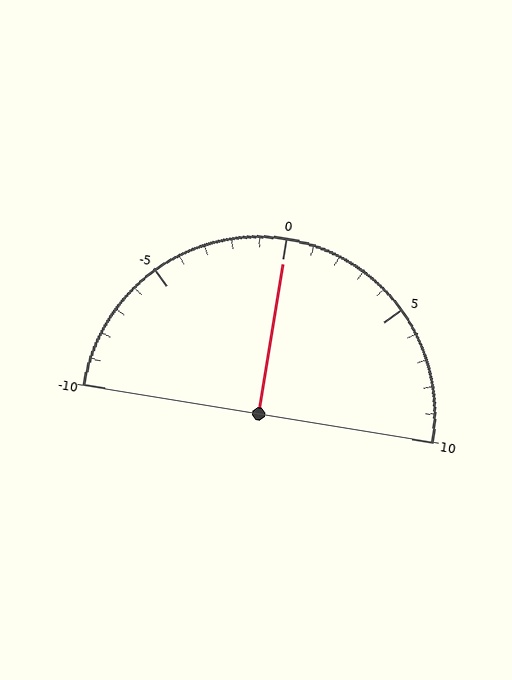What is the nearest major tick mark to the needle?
The nearest major tick mark is 0.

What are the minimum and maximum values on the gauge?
The gauge ranges from -10 to 10.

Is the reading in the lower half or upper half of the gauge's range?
The reading is in the upper half of the range (-10 to 10).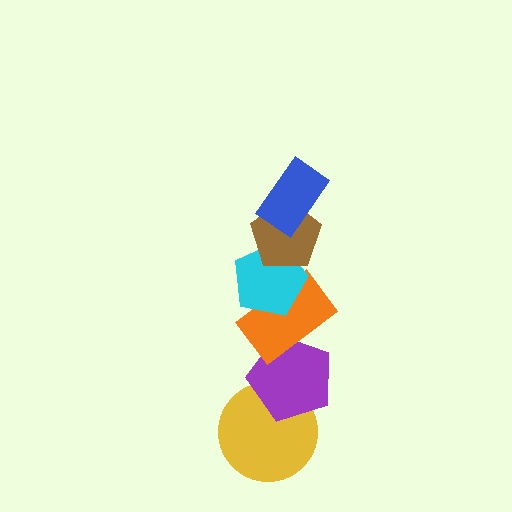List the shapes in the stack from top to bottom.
From top to bottom: the blue rectangle, the brown pentagon, the cyan pentagon, the orange rectangle, the purple pentagon, the yellow circle.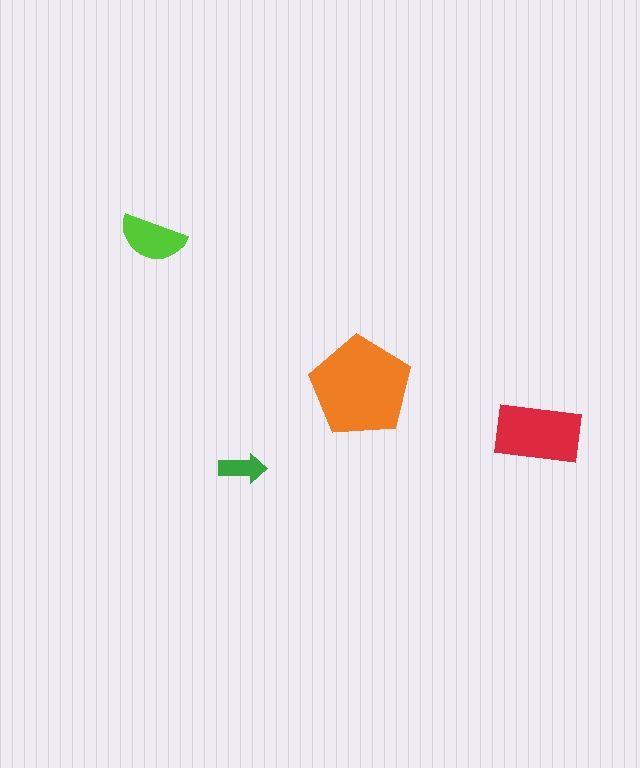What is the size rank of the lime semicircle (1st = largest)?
3rd.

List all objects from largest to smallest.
The orange pentagon, the red rectangle, the lime semicircle, the green arrow.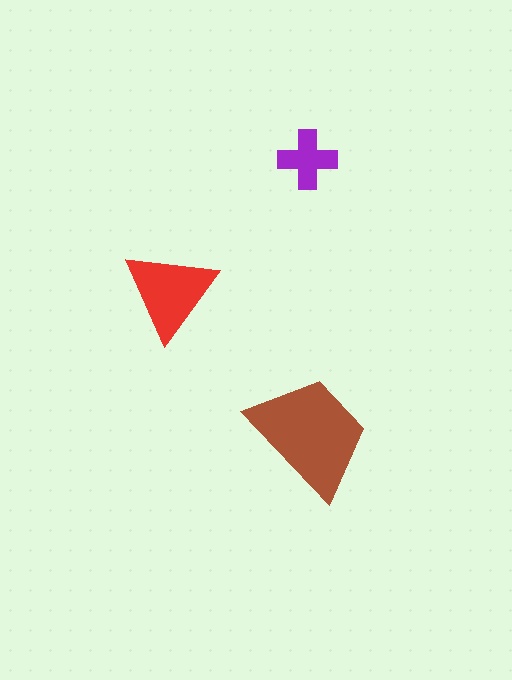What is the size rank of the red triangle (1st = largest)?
2nd.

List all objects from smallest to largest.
The purple cross, the red triangle, the brown trapezoid.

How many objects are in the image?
There are 3 objects in the image.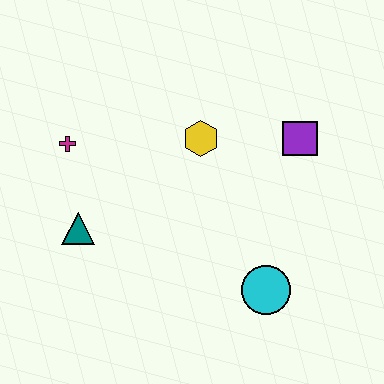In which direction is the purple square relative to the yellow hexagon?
The purple square is to the right of the yellow hexagon.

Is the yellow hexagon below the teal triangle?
No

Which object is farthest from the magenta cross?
The cyan circle is farthest from the magenta cross.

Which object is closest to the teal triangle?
The magenta cross is closest to the teal triangle.